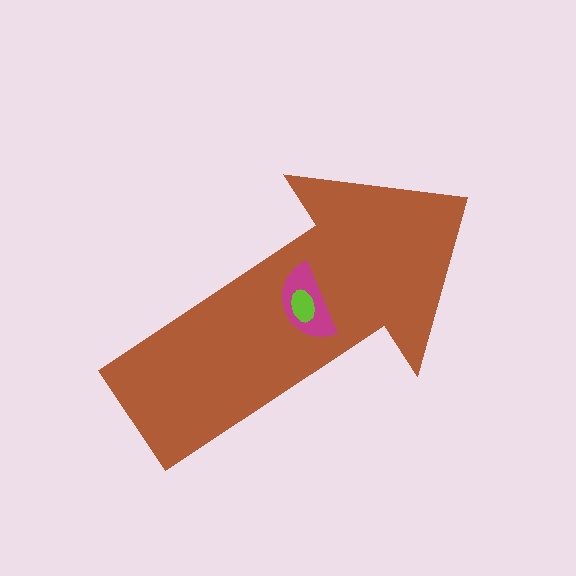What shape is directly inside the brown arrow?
The magenta semicircle.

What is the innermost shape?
The lime ellipse.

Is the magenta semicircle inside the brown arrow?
Yes.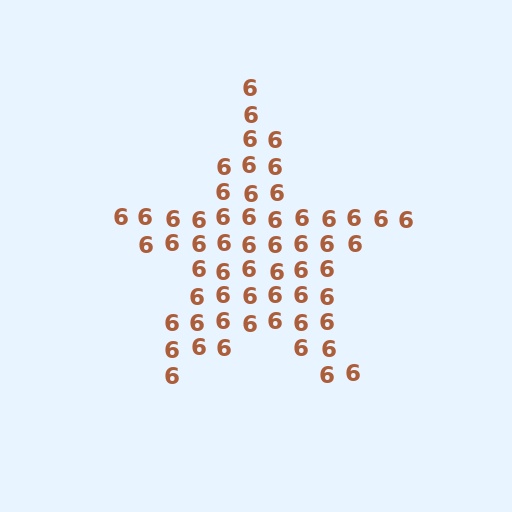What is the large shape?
The large shape is a star.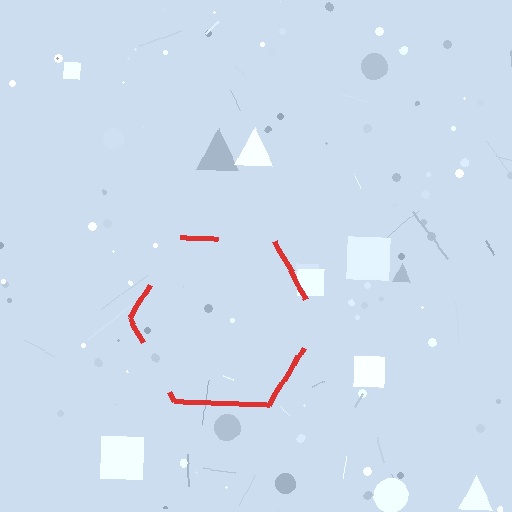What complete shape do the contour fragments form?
The contour fragments form a hexagon.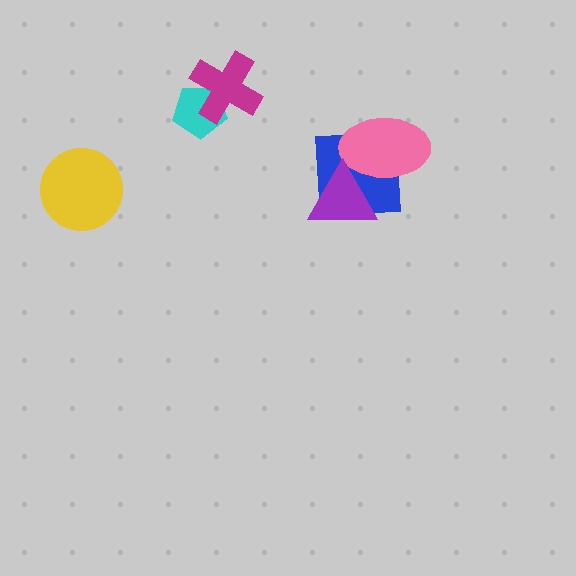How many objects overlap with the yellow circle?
0 objects overlap with the yellow circle.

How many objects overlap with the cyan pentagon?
1 object overlaps with the cyan pentagon.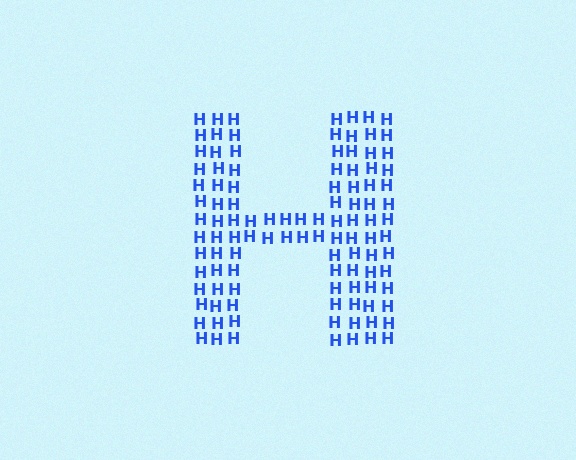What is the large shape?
The large shape is the letter H.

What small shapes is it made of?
It is made of small letter H's.